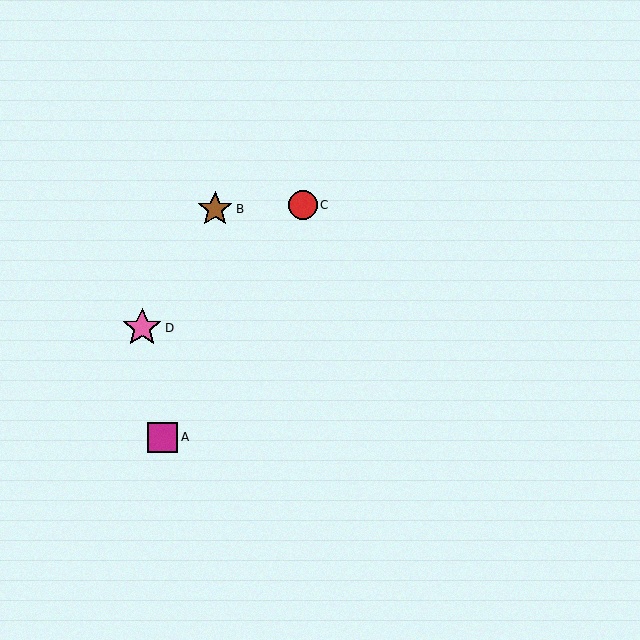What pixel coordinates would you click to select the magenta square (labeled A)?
Click at (162, 437) to select the magenta square A.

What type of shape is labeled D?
Shape D is a pink star.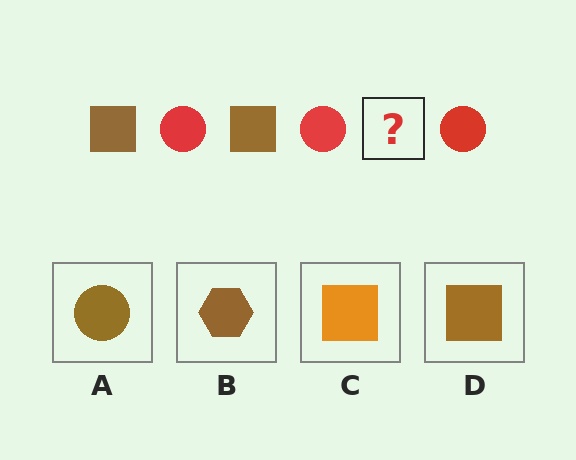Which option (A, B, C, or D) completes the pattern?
D.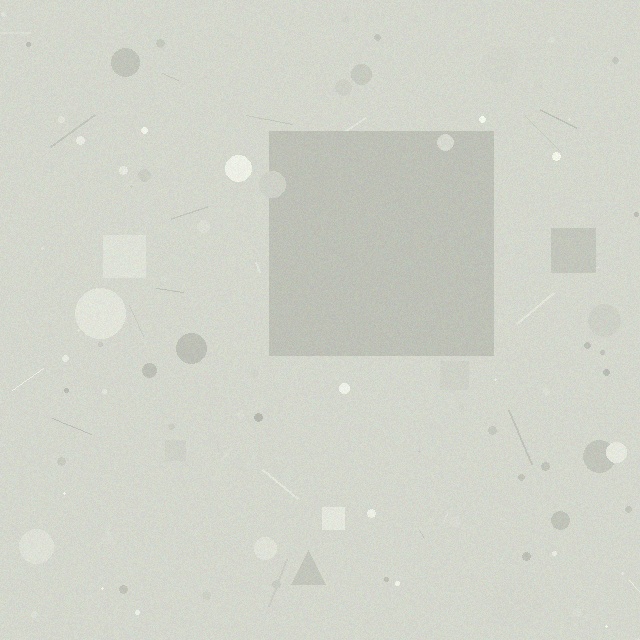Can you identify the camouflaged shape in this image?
The camouflaged shape is a square.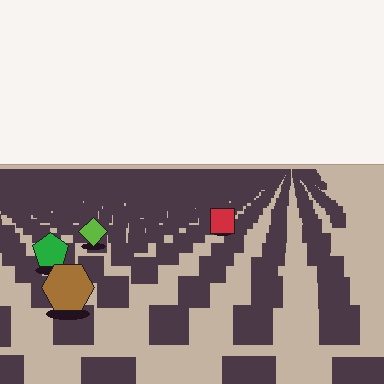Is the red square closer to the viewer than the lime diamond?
No. The lime diamond is closer — you can tell from the texture gradient: the ground texture is coarser near it.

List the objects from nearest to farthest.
From nearest to farthest: the brown hexagon, the green pentagon, the lime diamond, the red square.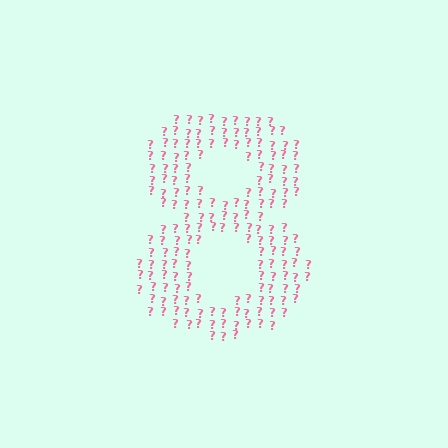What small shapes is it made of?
It is made of small question marks.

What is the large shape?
The large shape is the digit 8.